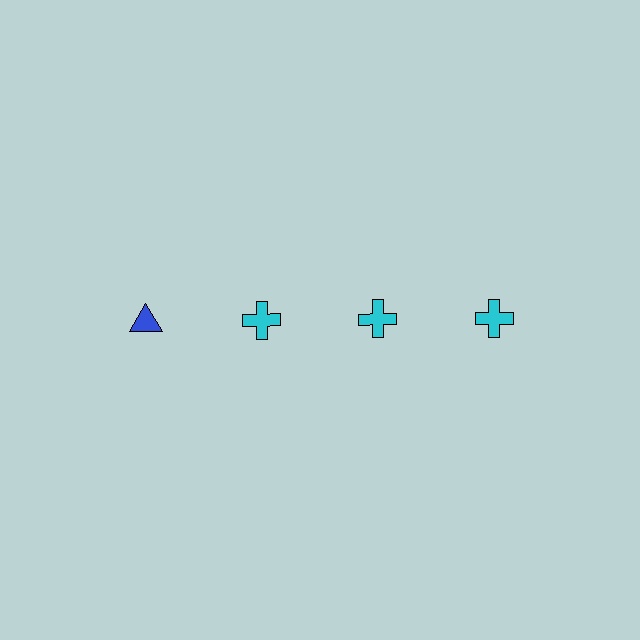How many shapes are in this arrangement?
There are 4 shapes arranged in a grid pattern.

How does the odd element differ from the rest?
It differs in both color (blue instead of cyan) and shape (triangle instead of cross).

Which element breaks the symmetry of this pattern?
The blue triangle in the top row, leftmost column breaks the symmetry. All other shapes are cyan crosses.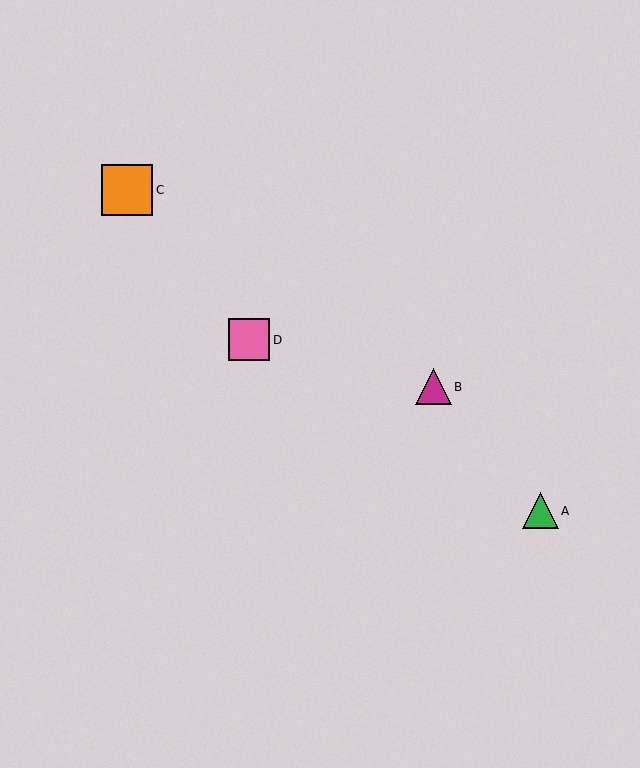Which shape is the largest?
The orange square (labeled C) is the largest.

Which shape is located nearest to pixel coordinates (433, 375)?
The magenta triangle (labeled B) at (433, 387) is nearest to that location.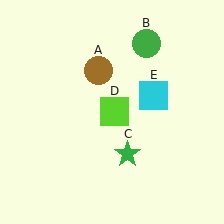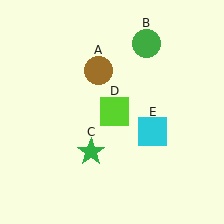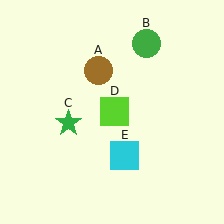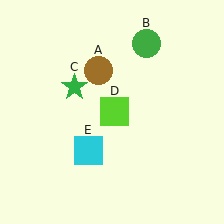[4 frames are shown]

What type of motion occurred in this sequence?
The green star (object C), cyan square (object E) rotated clockwise around the center of the scene.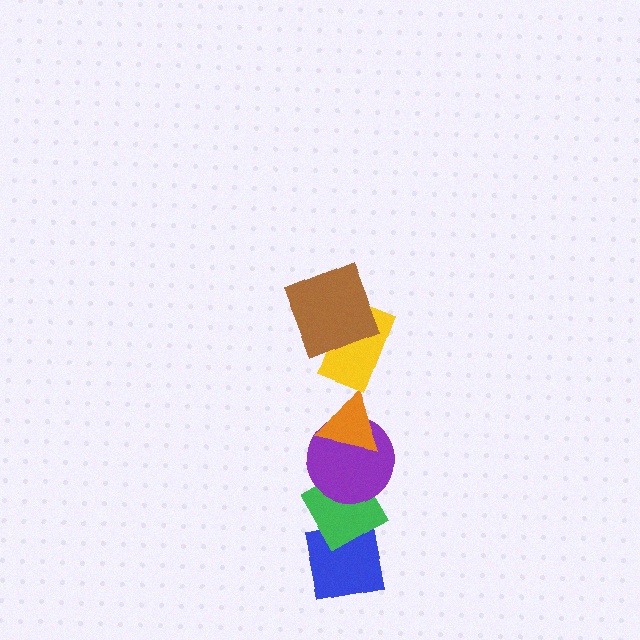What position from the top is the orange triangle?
The orange triangle is 3rd from the top.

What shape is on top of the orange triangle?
The yellow rectangle is on top of the orange triangle.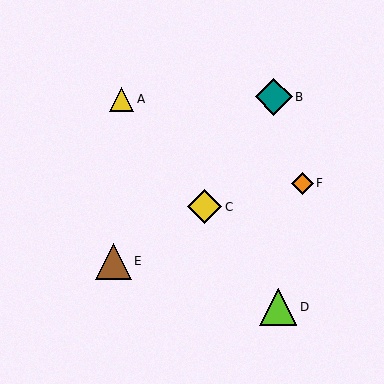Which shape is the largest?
The teal diamond (labeled B) is the largest.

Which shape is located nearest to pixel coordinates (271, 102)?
The teal diamond (labeled B) at (274, 97) is nearest to that location.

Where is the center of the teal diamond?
The center of the teal diamond is at (274, 97).